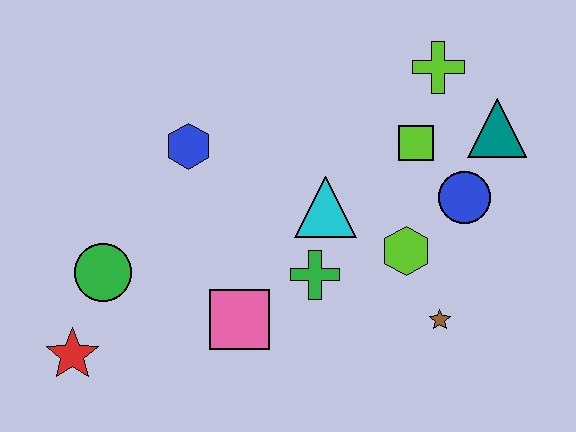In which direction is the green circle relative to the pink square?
The green circle is to the left of the pink square.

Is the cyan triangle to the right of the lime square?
No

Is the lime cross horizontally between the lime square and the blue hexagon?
No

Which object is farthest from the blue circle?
The red star is farthest from the blue circle.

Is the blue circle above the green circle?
Yes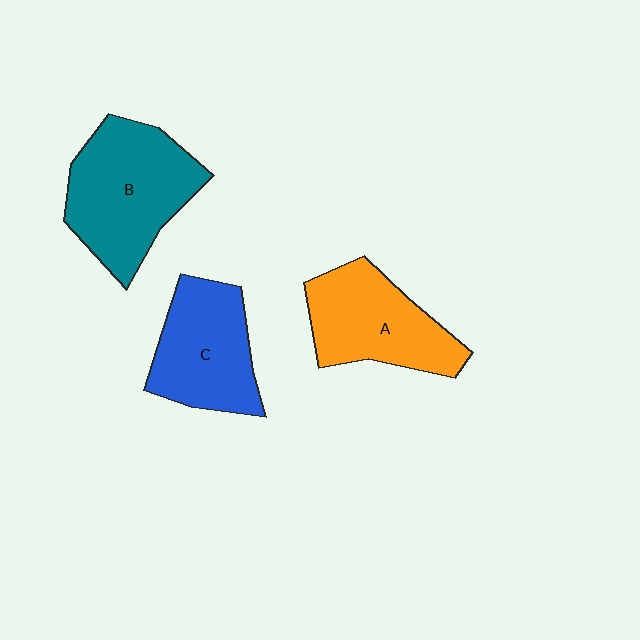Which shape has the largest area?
Shape B (teal).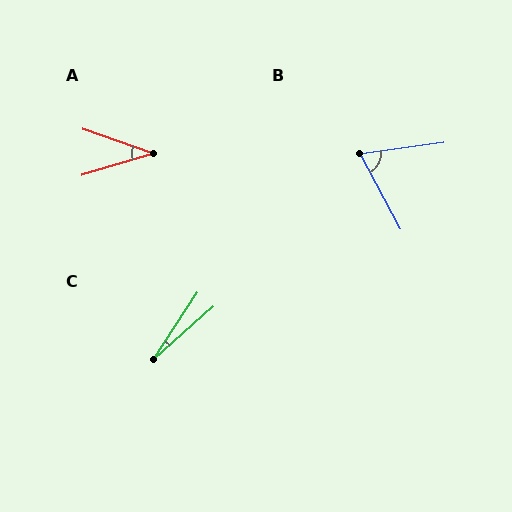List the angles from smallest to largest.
C (15°), A (36°), B (70°).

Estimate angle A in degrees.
Approximately 36 degrees.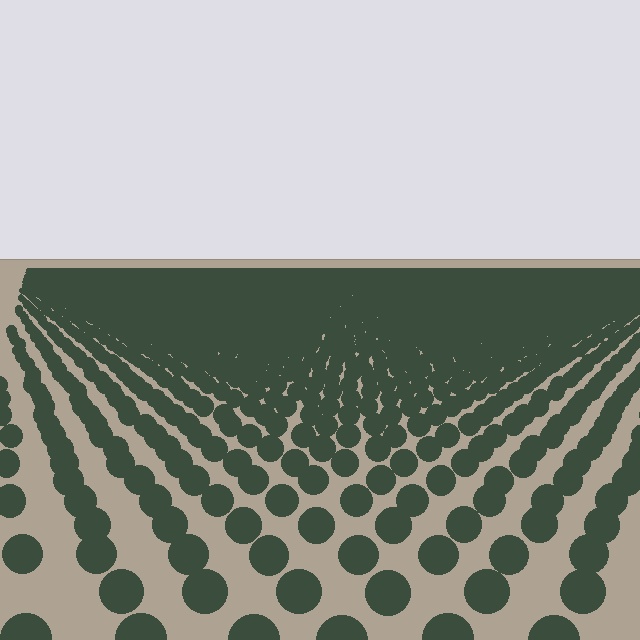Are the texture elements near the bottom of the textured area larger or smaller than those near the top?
Larger. Near the bottom, elements are closer to the viewer and appear at a bigger on-screen size.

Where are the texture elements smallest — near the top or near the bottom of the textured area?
Near the top.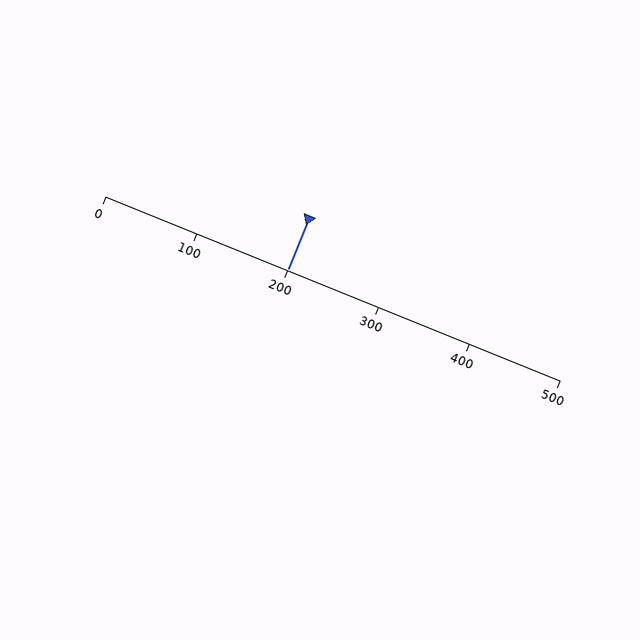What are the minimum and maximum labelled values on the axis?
The axis runs from 0 to 500.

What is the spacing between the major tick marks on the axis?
The major ticks are spaced 100 apart.